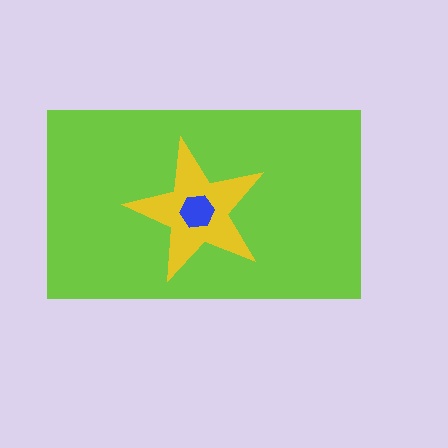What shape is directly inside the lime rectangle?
The yellow star.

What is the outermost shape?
The lime rectangle.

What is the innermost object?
The blue hexagon.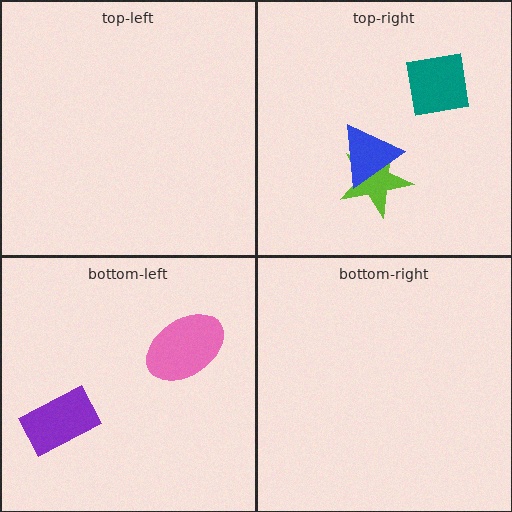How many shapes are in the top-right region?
3.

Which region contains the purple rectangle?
The bottom-left region.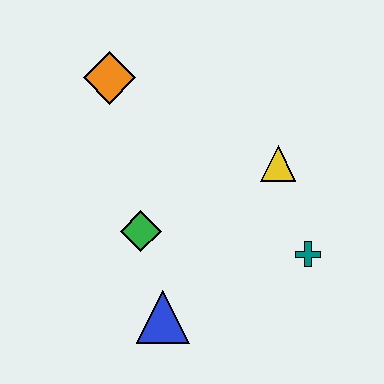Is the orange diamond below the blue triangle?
No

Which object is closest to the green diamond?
The blue triangle is closest to the green diamond.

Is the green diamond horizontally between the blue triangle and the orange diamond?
Yes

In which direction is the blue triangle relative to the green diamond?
The blue triangle is below the green diamond.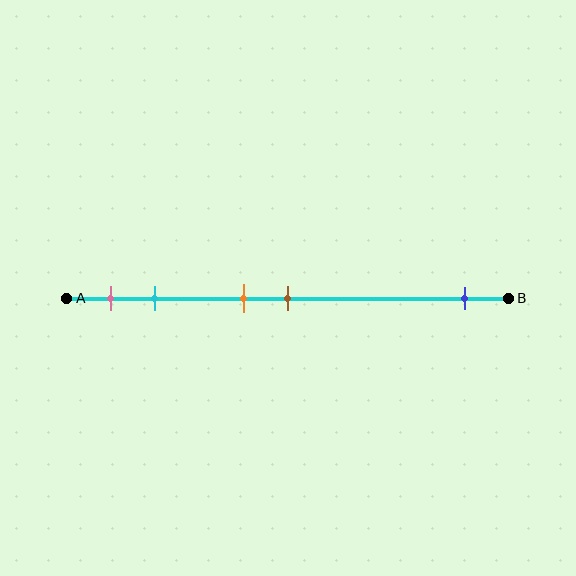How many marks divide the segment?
There are 5 marks dividing the segment.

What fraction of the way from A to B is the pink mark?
The pink mark is approximately 10% (0.1) of the way from A to B.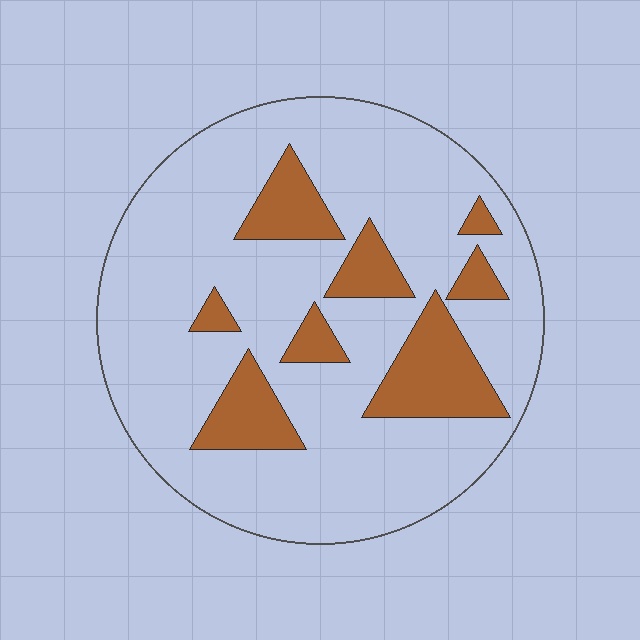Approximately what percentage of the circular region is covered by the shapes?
Approximately 20%.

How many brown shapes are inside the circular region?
8.